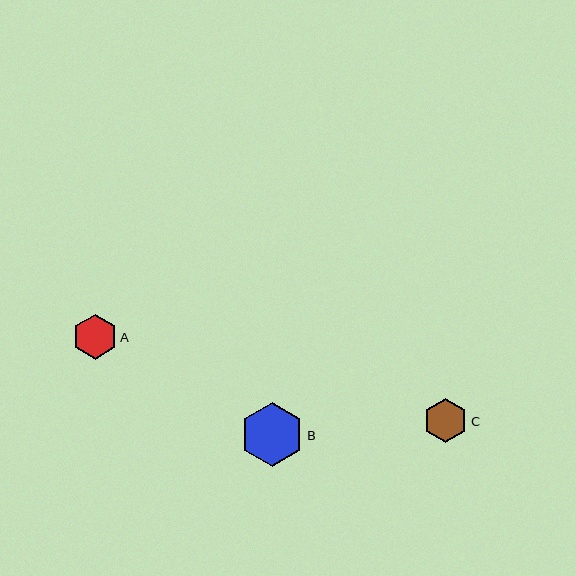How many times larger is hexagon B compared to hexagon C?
Hexagon B is approximately 1.4 times the size of hexagon C.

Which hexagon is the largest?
Hexagon B is the largest with a size of approximately 64 pixels.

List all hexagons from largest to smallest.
From largest to smallest: B, A, C.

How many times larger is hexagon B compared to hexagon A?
Hexagon B is approximately 1.4 times the size of hexagon A.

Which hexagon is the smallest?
Hexagon C is the smallest with a size of approximately 44 pixels.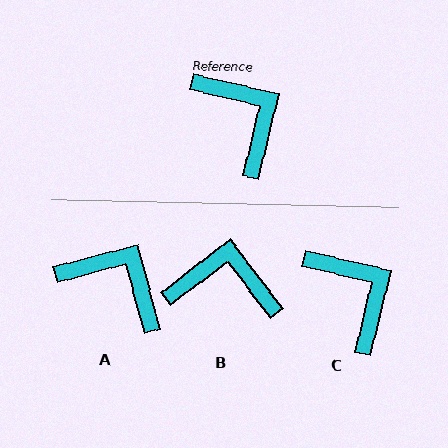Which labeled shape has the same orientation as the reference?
C.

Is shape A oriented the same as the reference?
No, it is off by about 28 degrees.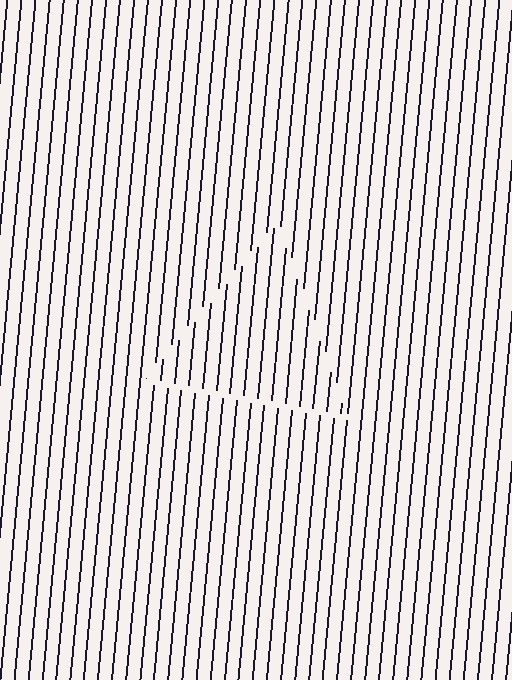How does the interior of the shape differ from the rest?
The interior of the shape contains the same grating, shifted by half a period — the contour is defined by the phase discontinuity where line-ends from the inner and outer gratings abut.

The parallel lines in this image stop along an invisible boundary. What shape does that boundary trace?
An illusory triangle. The interior of the shape contains the same grating, shifted by half a period — the contour is defined by the phase discontinuity where line-ends from the inner and outer gratings abut.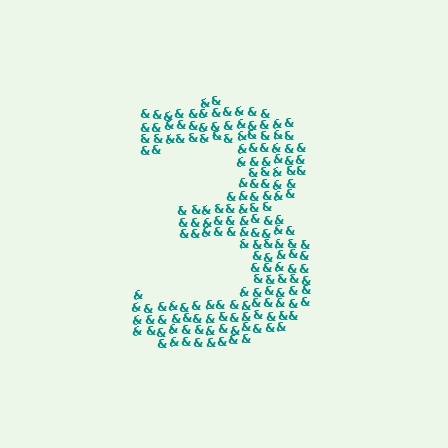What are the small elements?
The small elements are ampersands.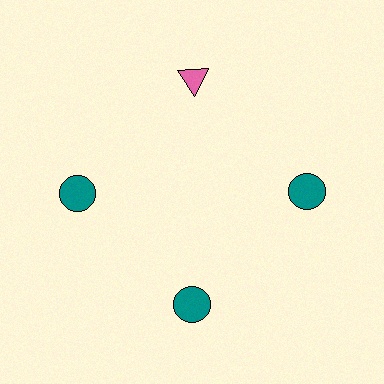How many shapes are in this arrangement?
There are 4 shapes arranged in a ring pattern.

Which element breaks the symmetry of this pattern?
The pink triangle at roughly the 12 o'clock position breaks the symmetry. All other shapes are teal circles.